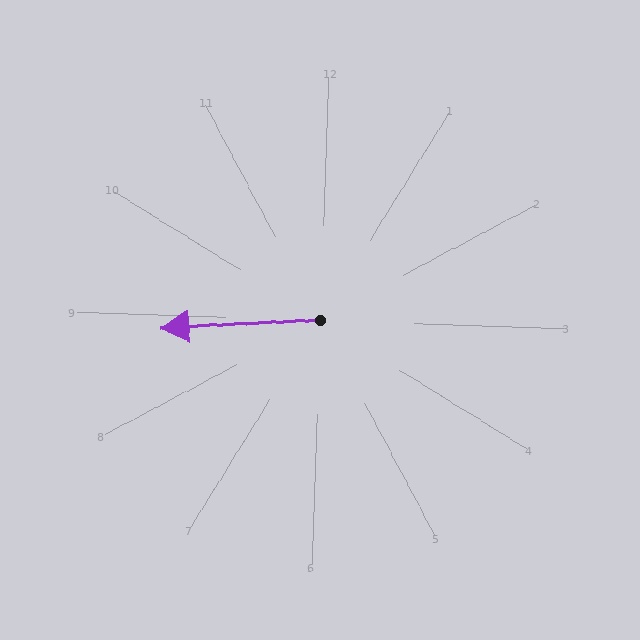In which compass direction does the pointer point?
West.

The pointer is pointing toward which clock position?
Roughly 9 o'clock.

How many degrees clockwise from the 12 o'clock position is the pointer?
Approximately 265 degrees.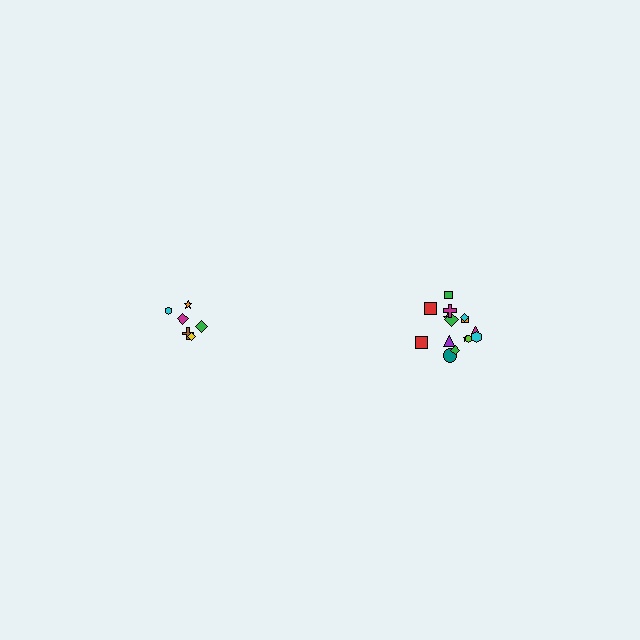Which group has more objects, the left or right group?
The right group.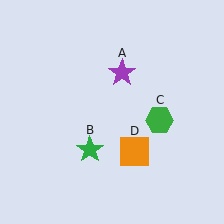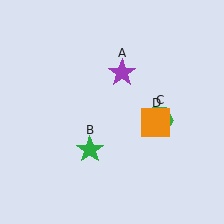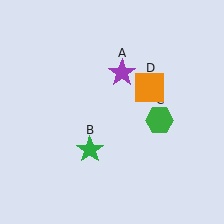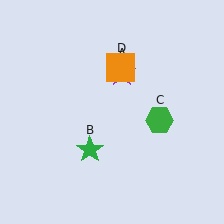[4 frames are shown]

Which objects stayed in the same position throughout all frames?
Purple star (object A) and green star (object B) and green hexagon (object C) remained stationary.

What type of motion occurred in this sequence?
The orange square (object D) rotated counterclockwise around the center of the scene.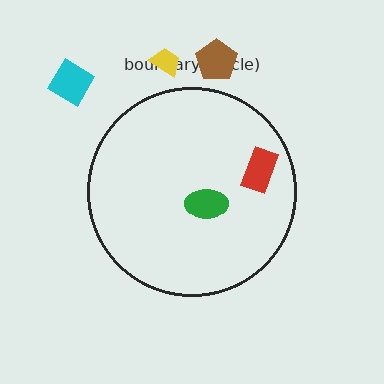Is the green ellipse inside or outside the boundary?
Inside.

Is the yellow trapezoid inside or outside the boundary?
Outside.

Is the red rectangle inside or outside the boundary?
Inside.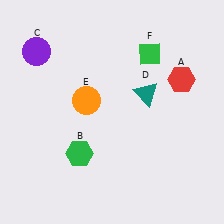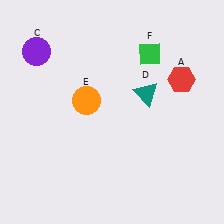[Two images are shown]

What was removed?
The green hexagon (B) was removed in Image 2.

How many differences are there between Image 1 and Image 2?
There is 1 difference between the two images.